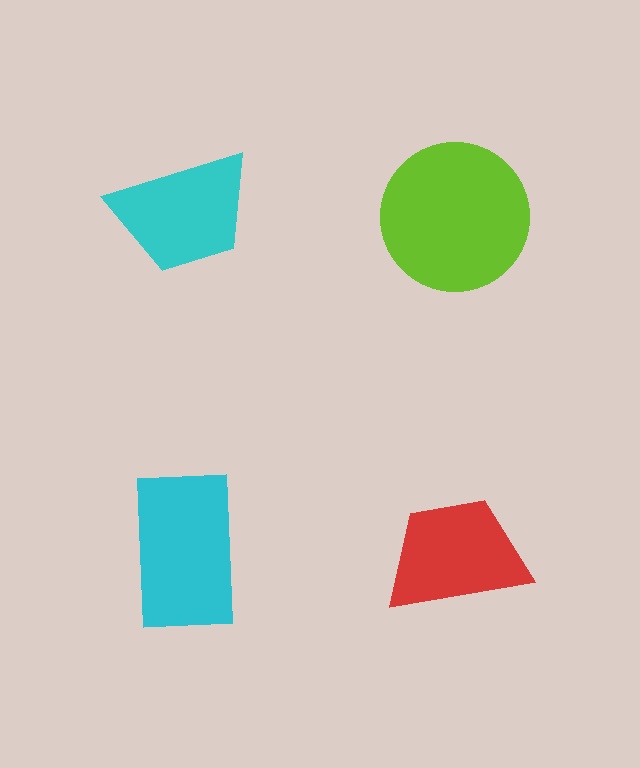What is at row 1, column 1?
A cyan trapezoid.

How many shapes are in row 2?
2 shapes.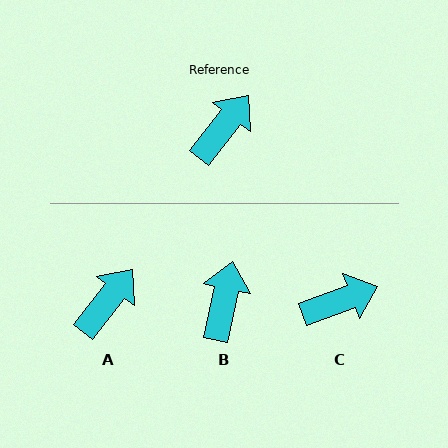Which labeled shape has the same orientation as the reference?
A.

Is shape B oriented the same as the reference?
No, it is off by about 26 degrees.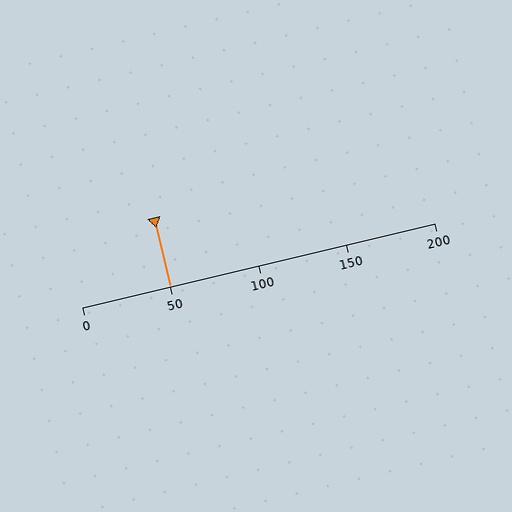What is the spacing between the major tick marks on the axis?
The major ticks are spaced 50 apart.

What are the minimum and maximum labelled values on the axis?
The axis runs from 0 to 200.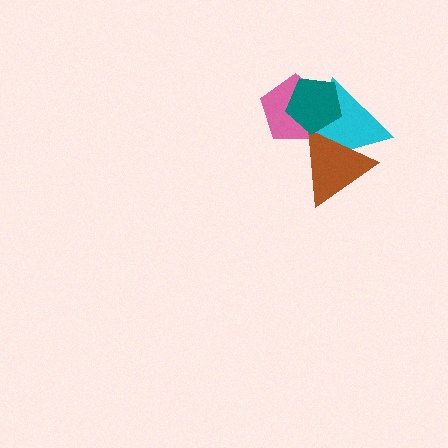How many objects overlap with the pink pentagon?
3 objects overlap with the pink pentagon.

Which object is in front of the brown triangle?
The teal pentagon is in front of the brown triangle.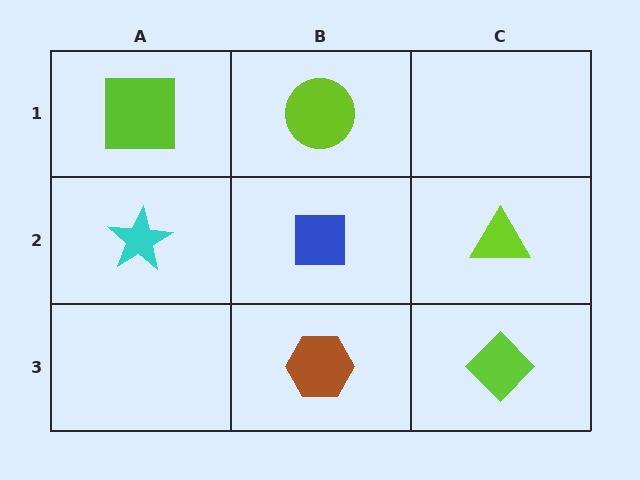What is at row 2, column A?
A cyan star.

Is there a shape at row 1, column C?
No, that cell is empty.